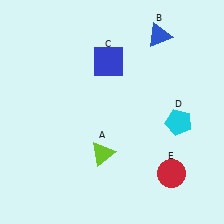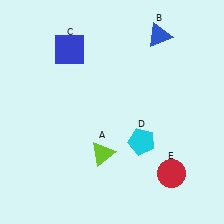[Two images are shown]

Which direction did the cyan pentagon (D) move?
The cyan pentagon (D) moved left.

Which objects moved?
The objects that moved are: the blue square (C), the cyan pentagon (D).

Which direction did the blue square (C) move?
The blue square (C) moved left.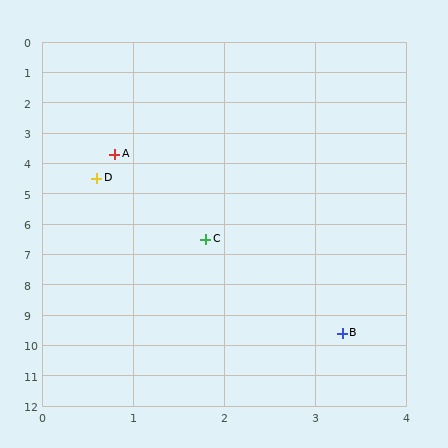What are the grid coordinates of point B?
Point B is at approximately (3.3, 9.6).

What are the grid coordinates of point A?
Point A is at approximately (0.8, 3.7).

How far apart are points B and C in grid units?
Points B and C are about 3.4 grid units apart.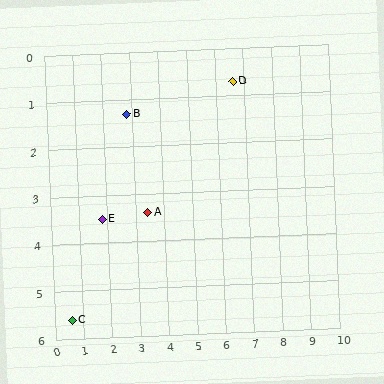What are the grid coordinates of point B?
Point B is at approximately (2.8, 1.3).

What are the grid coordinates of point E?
Point E is at approximately (1.8, 3.5).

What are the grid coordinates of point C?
Point C is at approximately (0.6, 5.6).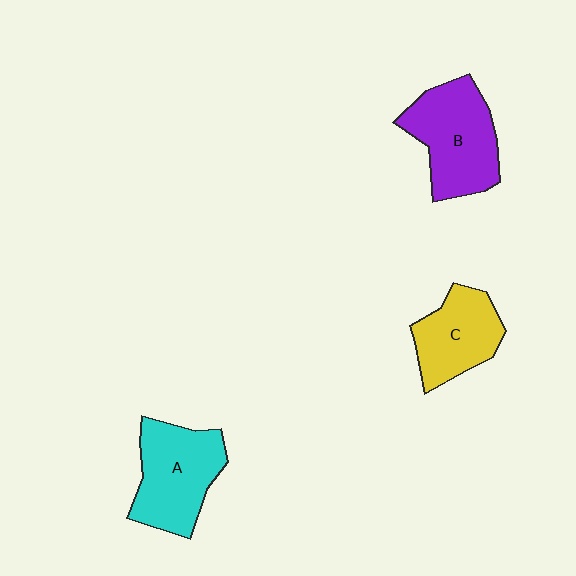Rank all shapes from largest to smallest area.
From largest to smallest: B (purple), A (cyan), C (yellow).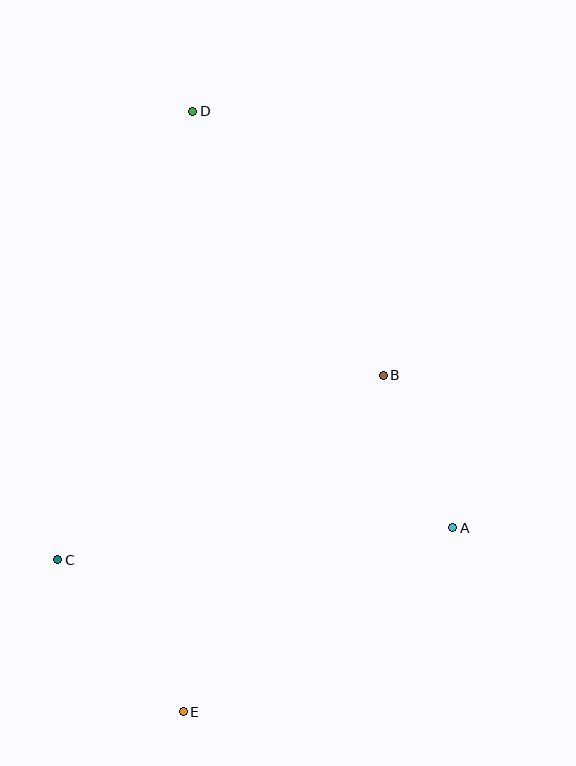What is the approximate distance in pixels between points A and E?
The distance between A and E is approximately 326 pixels.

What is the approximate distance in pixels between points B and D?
The distance between B and D is approximately 326 pixels.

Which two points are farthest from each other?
Points D and E are farthest from each other.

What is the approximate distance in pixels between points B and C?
The distance between B and C is approximately 374 pixels.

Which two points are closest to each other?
Points A and B are closest to each other.